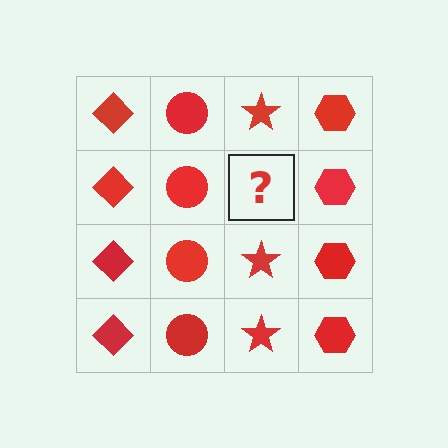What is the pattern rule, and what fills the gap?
The rule is that each column has a consistent shape. The gap should be filled with a red star.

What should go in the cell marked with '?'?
The missing cell should contain a red star.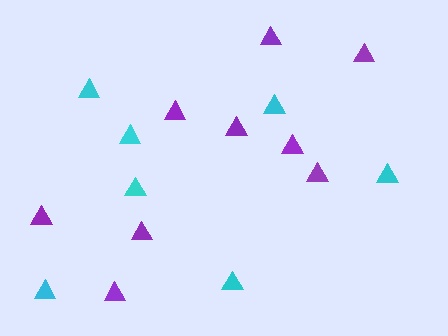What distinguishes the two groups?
There are 2 groups: one group of cyan triangles (7) and one group of purple triangles (9).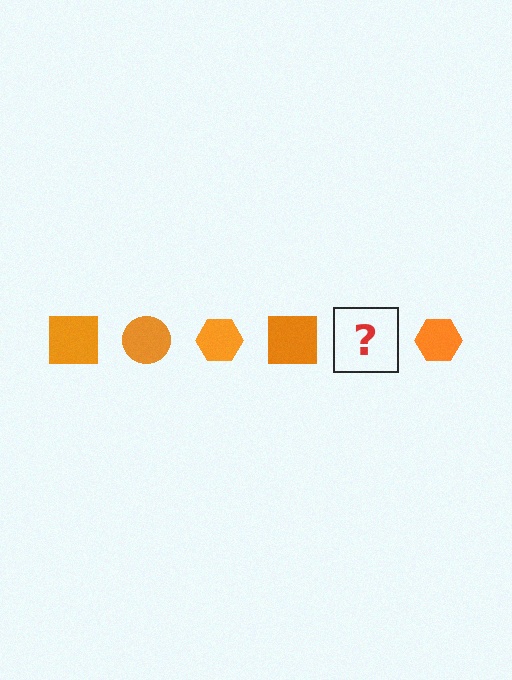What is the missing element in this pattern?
The missing element is an orange circle.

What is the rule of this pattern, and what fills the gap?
The rule is that the pattern cycles through square, circle, hexagon shapes in orange. The gap should be filled with an orange circle.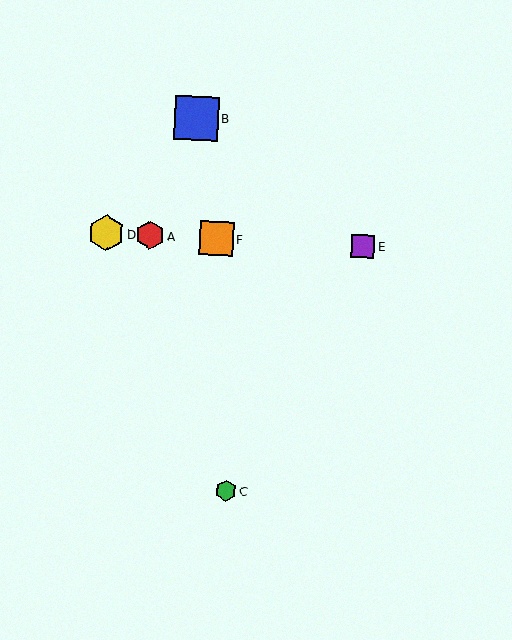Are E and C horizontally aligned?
No, E is at y≈246 and C is at y≈491.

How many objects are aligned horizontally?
4 objects (A, D, E, F) are aligned horizontally.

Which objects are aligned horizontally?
Objects A, D, E, F are aligned horizontally.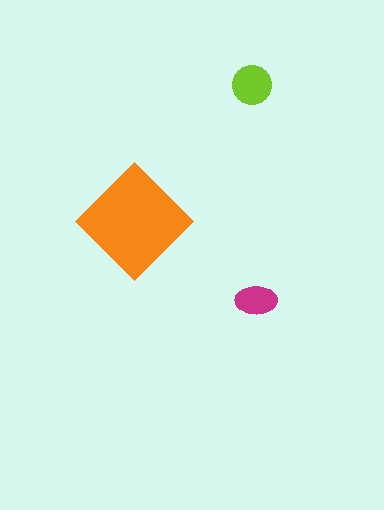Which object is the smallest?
The magenta ellipse.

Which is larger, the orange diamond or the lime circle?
The orange diamond.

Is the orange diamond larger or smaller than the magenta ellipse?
Larger.